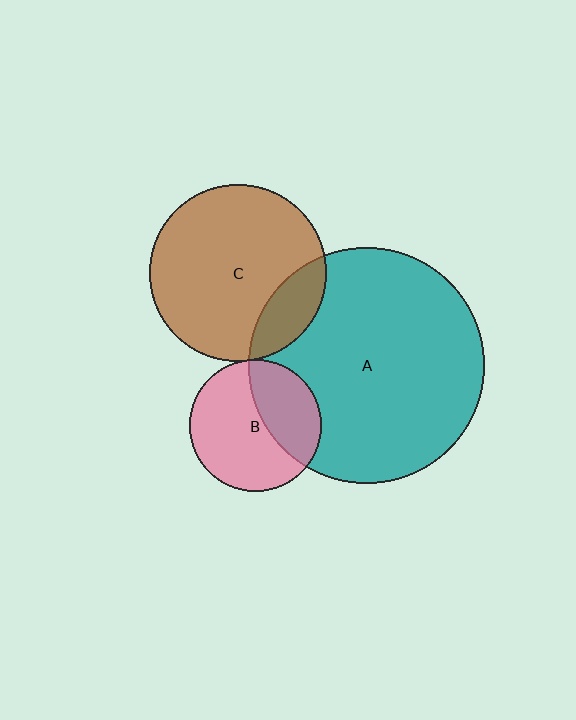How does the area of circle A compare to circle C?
Approximately 1.8 times.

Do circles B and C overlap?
Yes.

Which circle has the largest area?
Circle A (teal).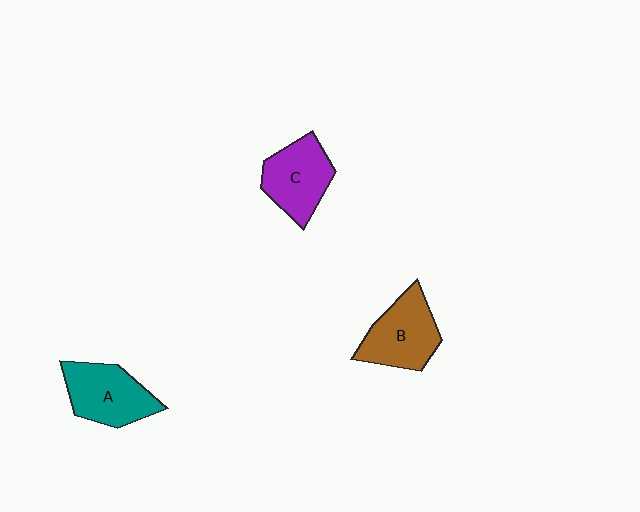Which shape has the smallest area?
Shape C (purple).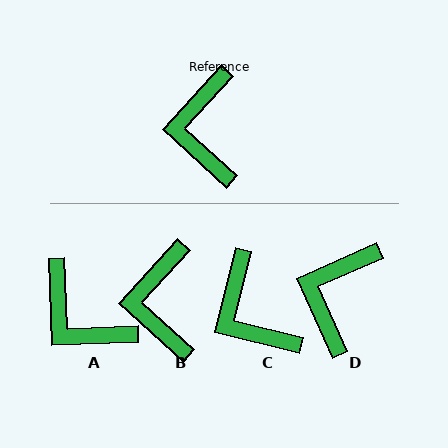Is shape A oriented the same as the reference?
No, it is off by about 45 degrees.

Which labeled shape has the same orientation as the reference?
B.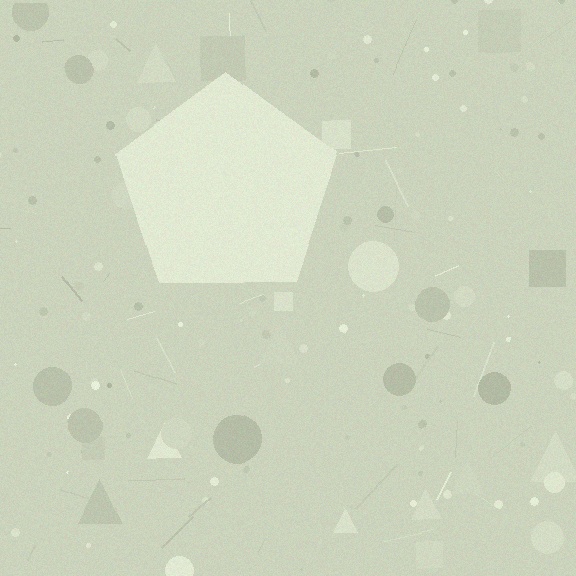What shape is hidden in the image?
A pentagon is hidden in the image.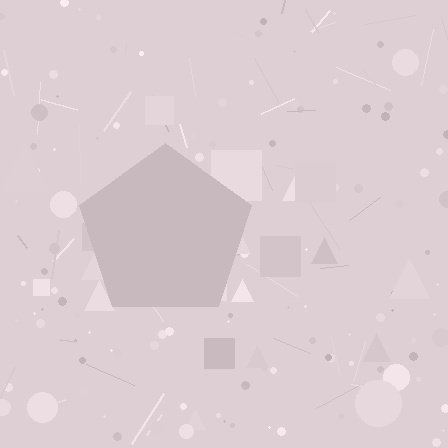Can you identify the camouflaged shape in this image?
The camouflaged shape is a pentagon.